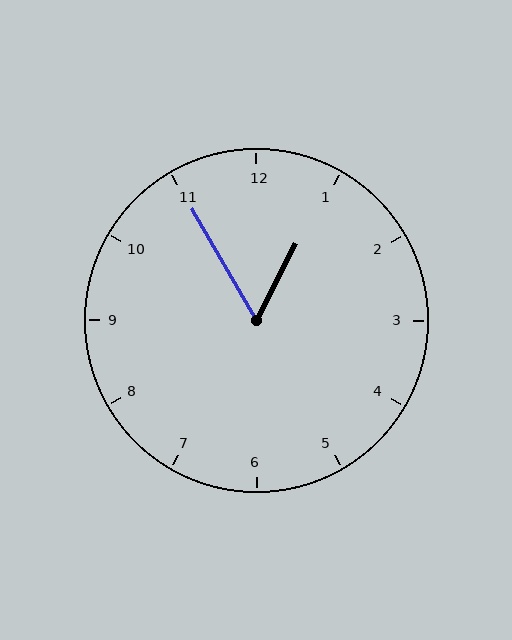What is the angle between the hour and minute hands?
Approximately 58 degrees.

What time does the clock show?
12:55.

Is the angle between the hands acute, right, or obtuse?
It is acute.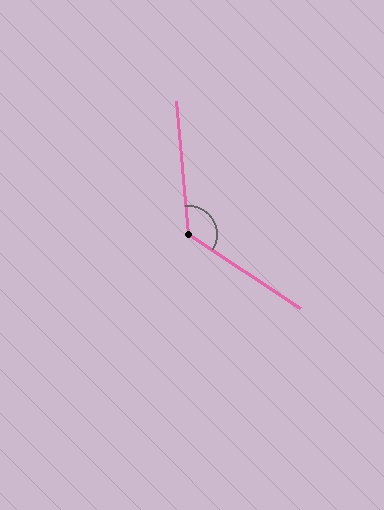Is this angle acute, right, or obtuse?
It is obtuse.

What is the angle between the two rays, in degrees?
Approximately 128 degrees.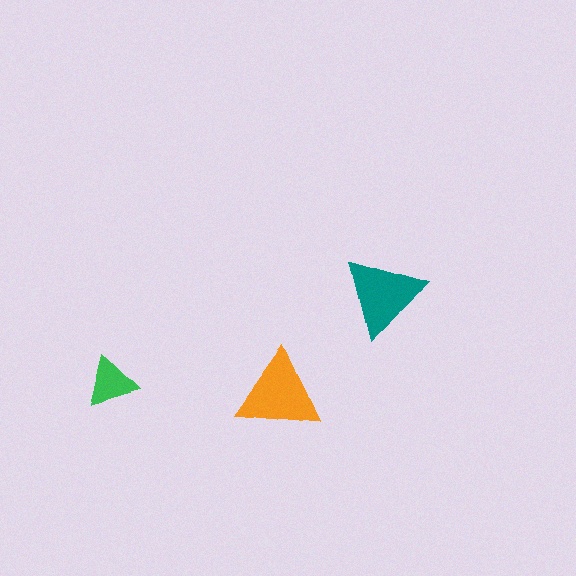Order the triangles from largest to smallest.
the orange one, the teal one, the green one.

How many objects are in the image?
There are 3 objects in the image.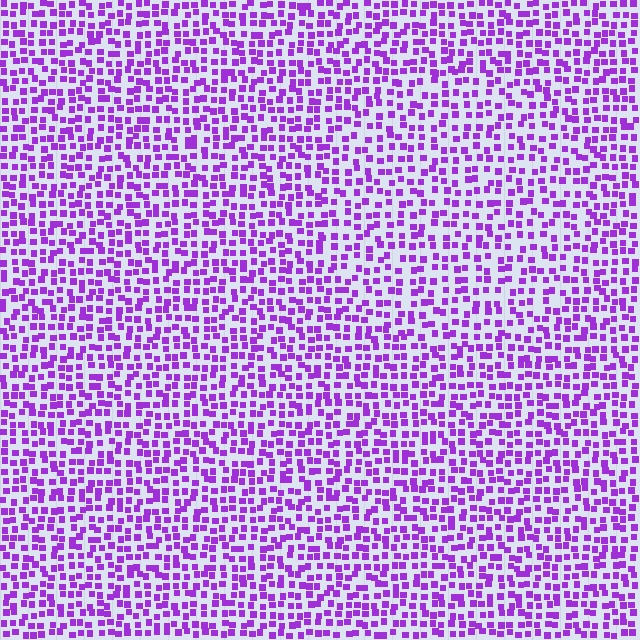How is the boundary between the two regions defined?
The boundary is defined by a change in element density (approximately 1.3x ratio). All elements are the same color, size, and shape.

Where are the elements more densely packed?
The elements are more densely packed outside the circle boundary.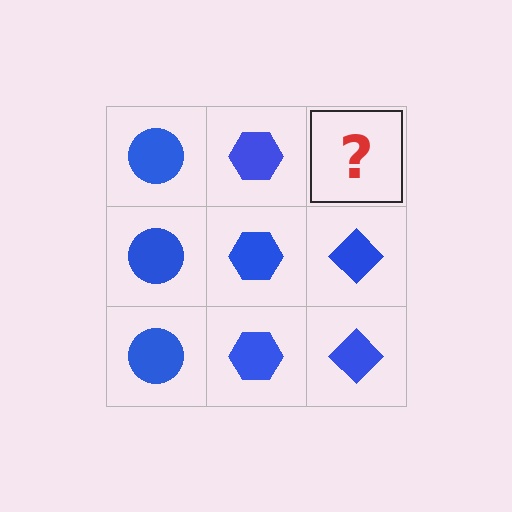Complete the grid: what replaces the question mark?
The question mark should be replaced with a blue diamond.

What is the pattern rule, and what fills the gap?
The rule is that each column has a consistent shape. The gap should be filled with a blue diamond.